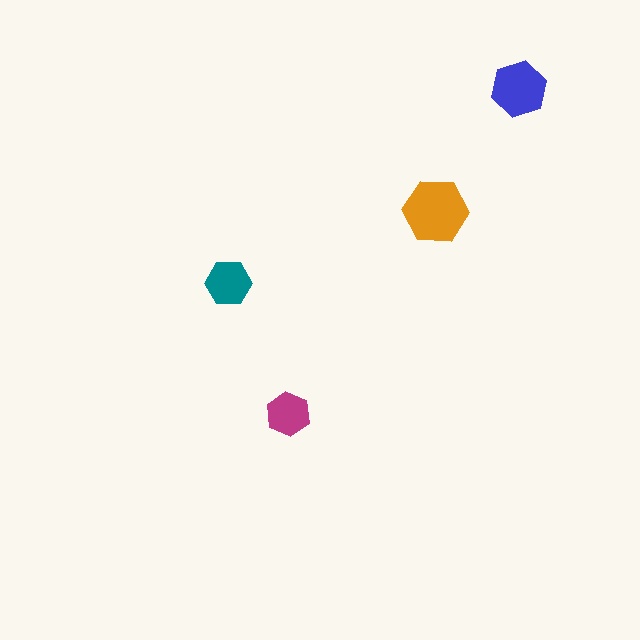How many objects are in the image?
There are 4 objects in the image.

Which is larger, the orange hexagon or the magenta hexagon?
The orange one.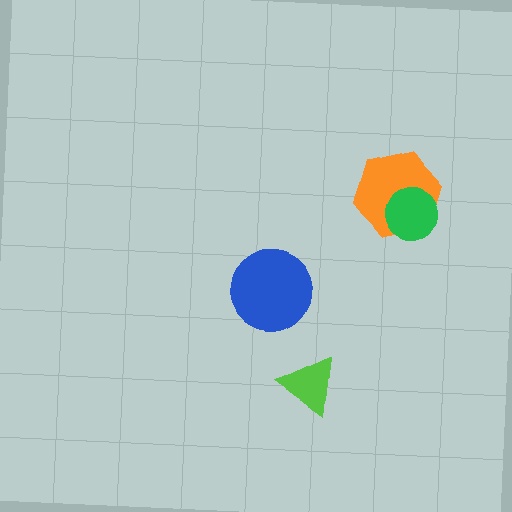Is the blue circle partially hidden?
No, no other shape covers it.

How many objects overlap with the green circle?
1 object overlaps with the green circle.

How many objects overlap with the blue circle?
0 objects overlap with the blue circle.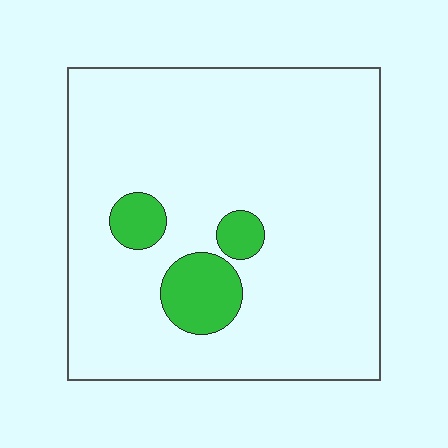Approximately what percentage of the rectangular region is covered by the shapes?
Approximately 10%.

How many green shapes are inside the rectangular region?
3.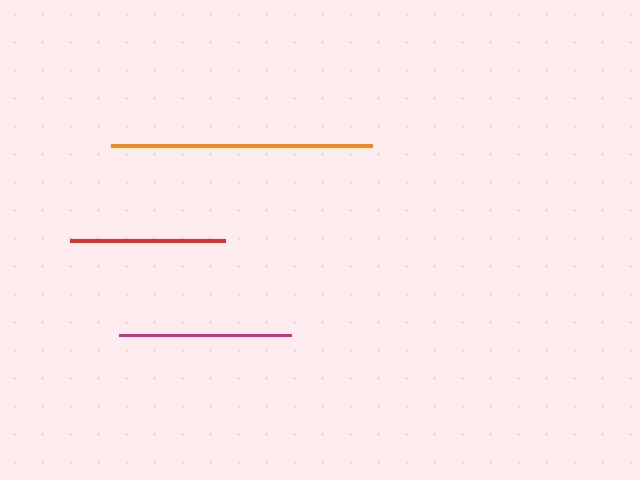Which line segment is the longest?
The orange line is the longest at approximately 261 pixels.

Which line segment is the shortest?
The red line is the shortest at approximately 155 pixels.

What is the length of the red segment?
The red segment is approximately 155 pixels long.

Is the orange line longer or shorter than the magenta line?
The orange line is longer than the magenta line.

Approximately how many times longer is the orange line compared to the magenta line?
The orange line is approximately 1.5 times the length of the magenta line.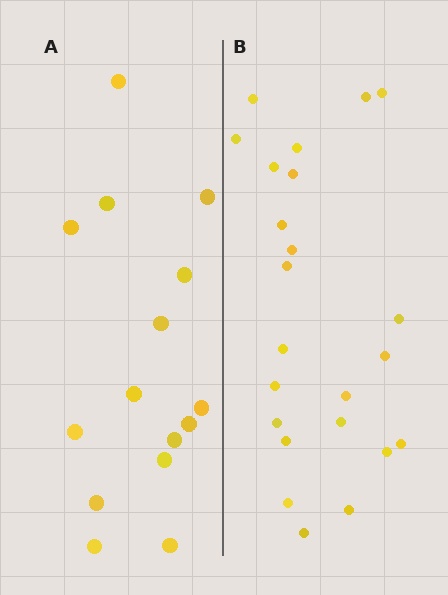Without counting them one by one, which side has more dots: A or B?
Region B (the right region) has more dots.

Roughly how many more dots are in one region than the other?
Region B has roughly 8 or so more dots than region A.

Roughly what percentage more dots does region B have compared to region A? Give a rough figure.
About 55% more.